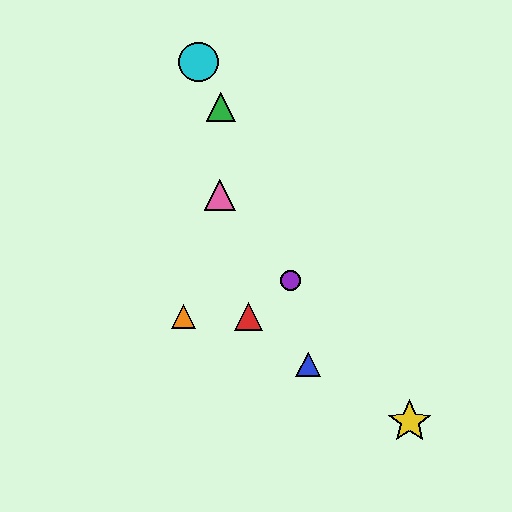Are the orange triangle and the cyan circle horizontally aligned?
No, the orange triangle is at y≈316 and the cyan circle is at y≈62.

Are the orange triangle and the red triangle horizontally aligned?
Yes, both are at y≈316.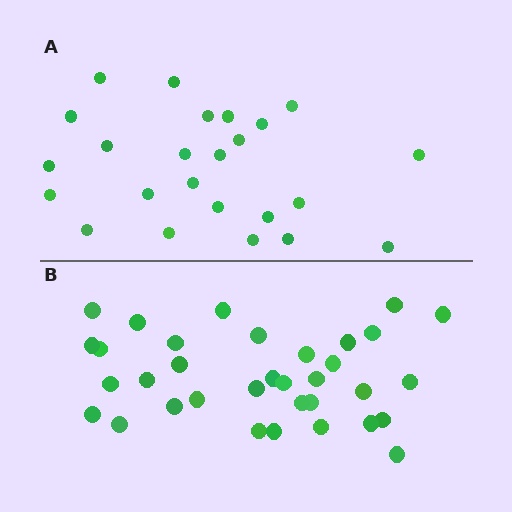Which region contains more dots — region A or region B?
Region B (the bottom region) has more dots.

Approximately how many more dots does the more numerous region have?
Region B has roughly 10 or so more dots than region A.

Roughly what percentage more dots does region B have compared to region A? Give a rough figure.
About 40% more.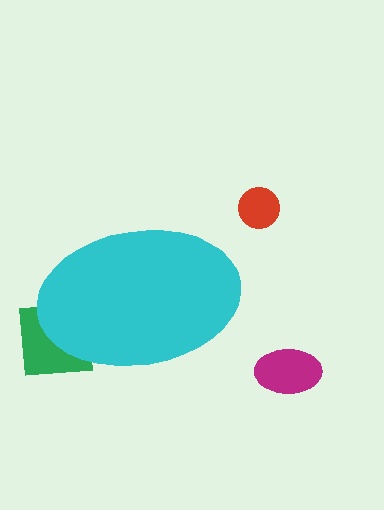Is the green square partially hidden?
Yes, the green square is partially hidden behind the cyan ellipse.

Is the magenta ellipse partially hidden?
No, the magenta ellipse is fully visible.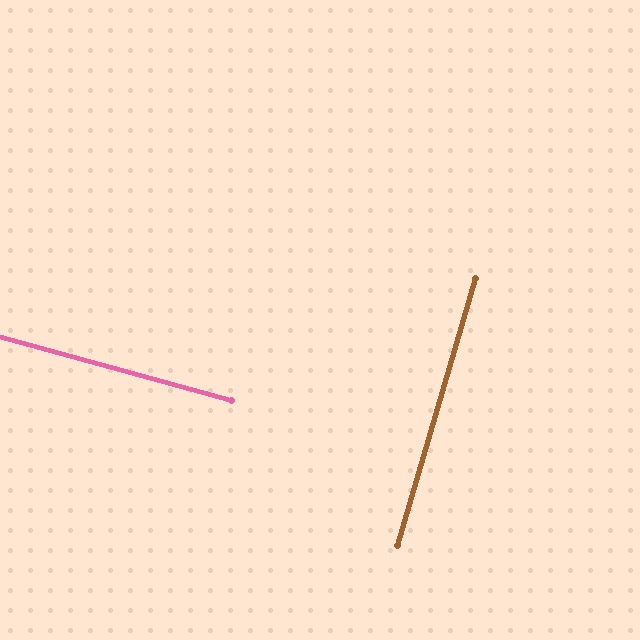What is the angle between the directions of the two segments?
Approximately 89 degrees.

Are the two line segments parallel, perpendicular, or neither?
Perpendicular — they meet at approximately 89°.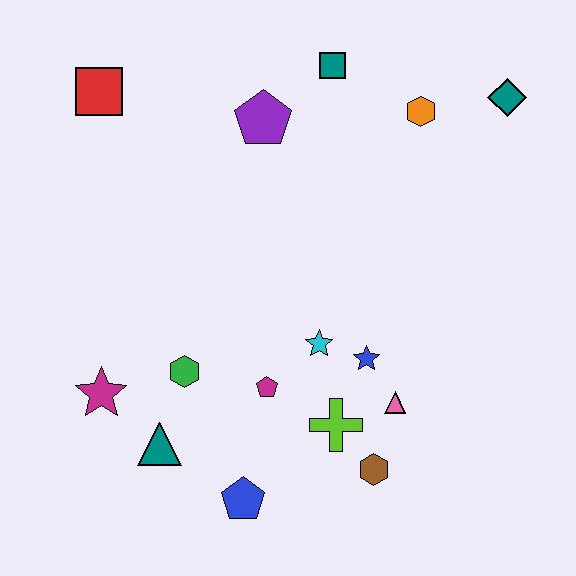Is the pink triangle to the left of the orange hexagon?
Yes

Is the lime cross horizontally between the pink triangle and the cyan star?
Yes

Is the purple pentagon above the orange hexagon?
No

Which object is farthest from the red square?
The brown hexagon is farthest from the red square.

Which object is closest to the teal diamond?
The orange hexagon is closest to the teal diamond.